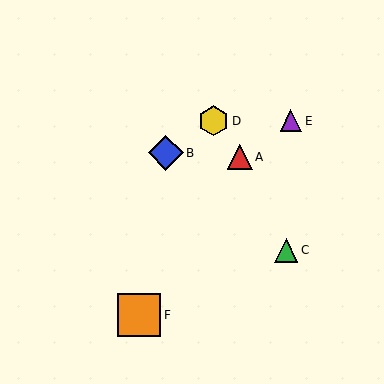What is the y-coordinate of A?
Object A is at y≈157.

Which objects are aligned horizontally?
Objects D, E are aligned horizontally.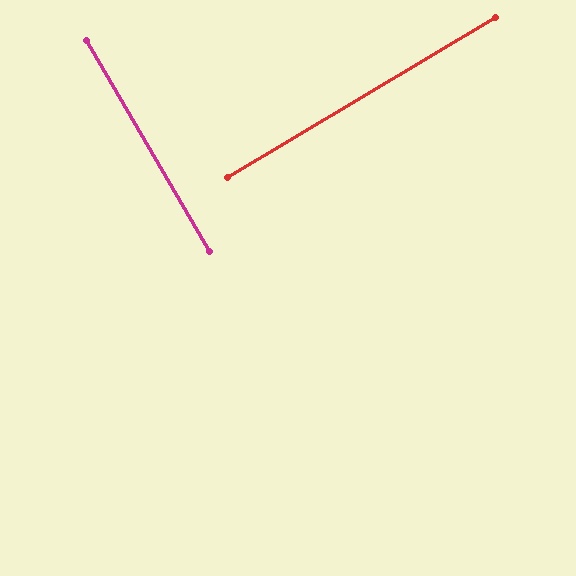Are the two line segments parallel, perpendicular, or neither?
Perpendicular — they meet at approximately 89°.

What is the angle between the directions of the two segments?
Approximately 89 degrees.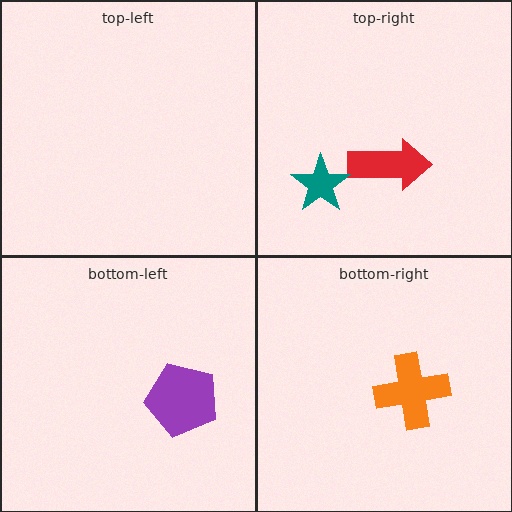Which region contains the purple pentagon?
The bottom-left region.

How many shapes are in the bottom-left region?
1.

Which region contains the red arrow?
The top-right region.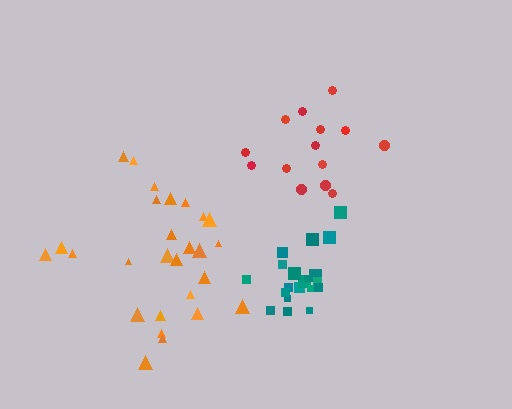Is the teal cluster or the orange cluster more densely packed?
Teal.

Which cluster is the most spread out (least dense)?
Red.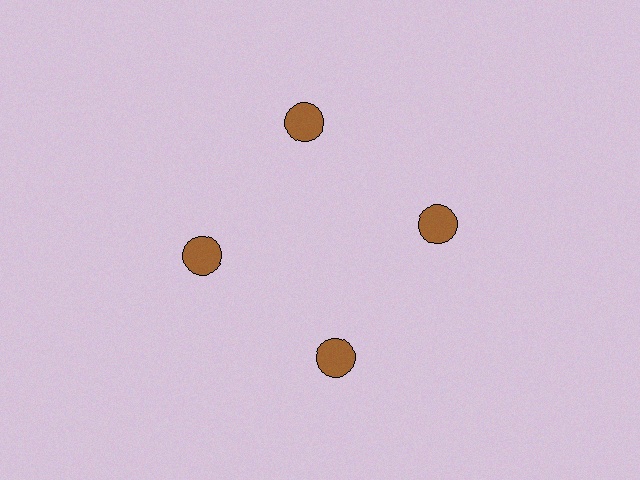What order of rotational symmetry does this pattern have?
This pattern has 4-fold rotational symmetry.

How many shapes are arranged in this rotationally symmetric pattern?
There are 4 shapes, arranged in 4 groups of 1.